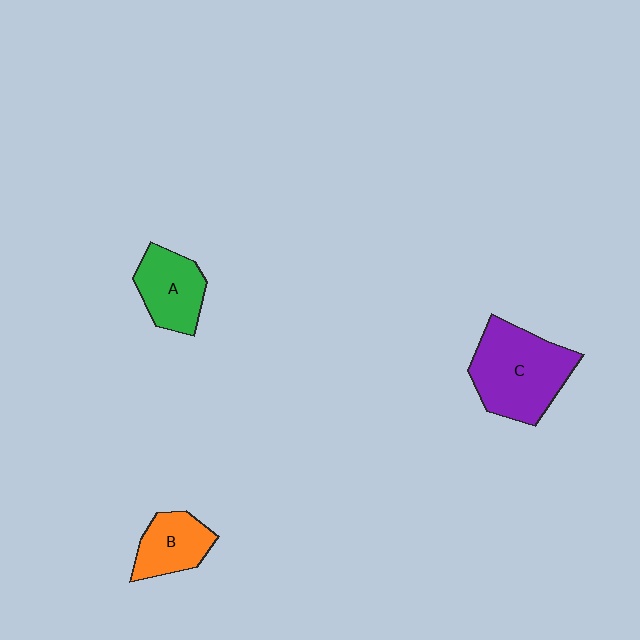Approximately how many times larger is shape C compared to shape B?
Approximately 1.9 times.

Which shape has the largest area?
Shape C (purple).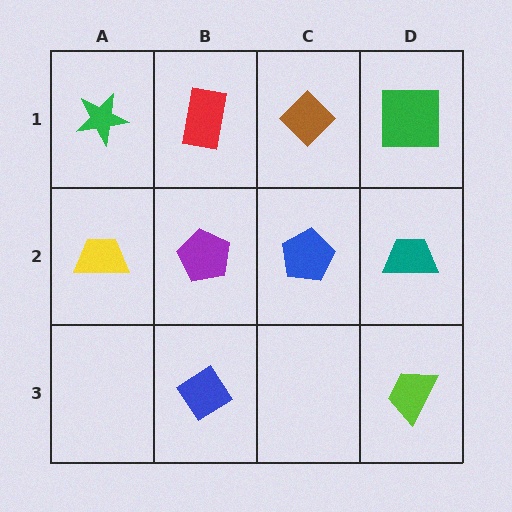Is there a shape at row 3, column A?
No, that cell is empty.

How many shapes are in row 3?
2 shapes.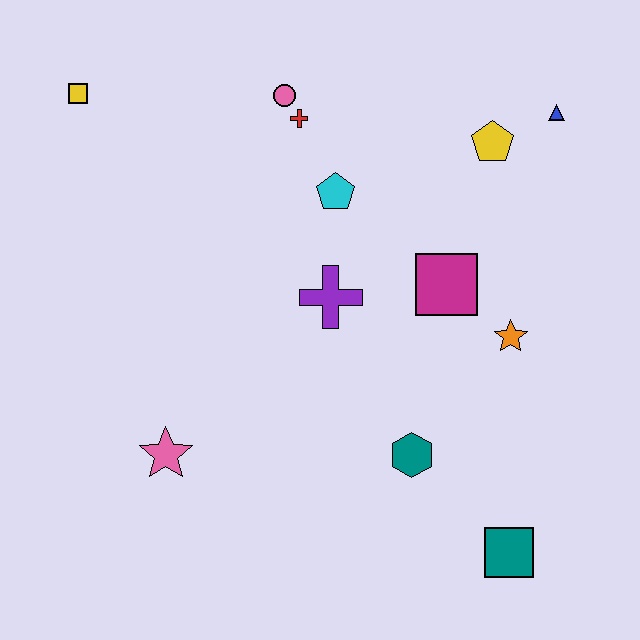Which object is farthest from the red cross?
The teal square is farthest from the red cross.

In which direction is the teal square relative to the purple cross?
The teal square is below the purple cross.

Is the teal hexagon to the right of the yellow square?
Yes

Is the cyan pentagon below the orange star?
No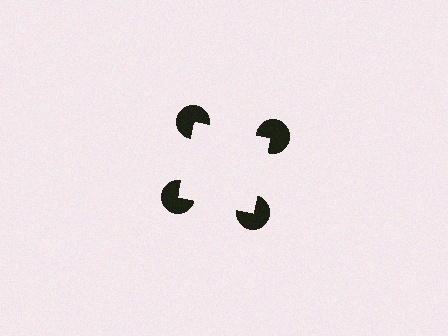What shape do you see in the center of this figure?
An illusory square — its edges are inferred from the aligned wedge cuts in the pac-man discs, not physically drawn.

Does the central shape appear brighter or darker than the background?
It typically appears slightly brighter than the background, even though no actual brightness change is drawn.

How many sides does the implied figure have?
4 sides.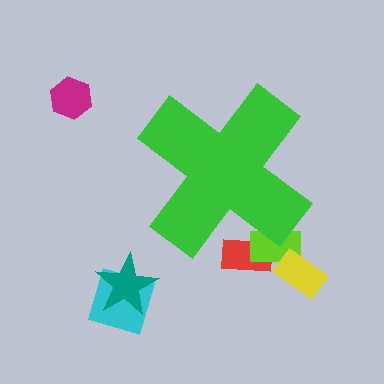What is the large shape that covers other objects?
A green cross.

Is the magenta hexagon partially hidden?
No, the magenta hexagon is fully visible.